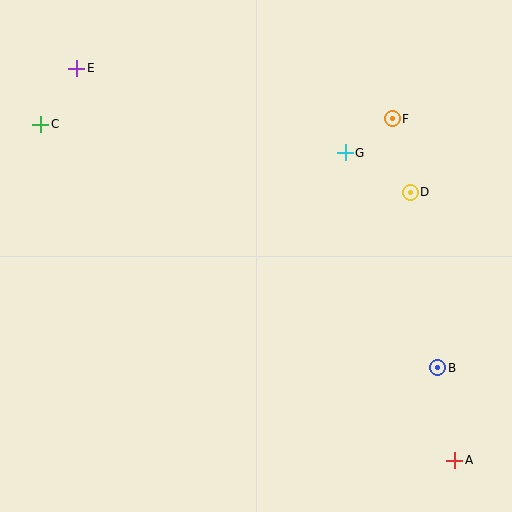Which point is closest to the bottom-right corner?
Point A is closest to the bottom-right corner.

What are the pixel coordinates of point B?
Point B is at (438, 368).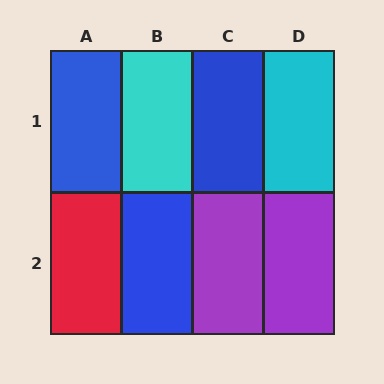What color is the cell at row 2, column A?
Red.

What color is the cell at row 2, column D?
Purple.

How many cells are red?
1 cell is red.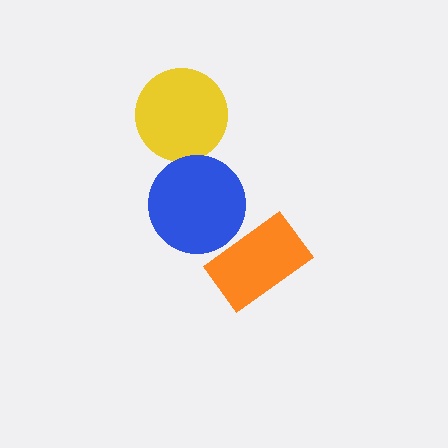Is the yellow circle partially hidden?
No, no other shape covers it.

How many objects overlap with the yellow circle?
0 objects overlap with the yellow circle.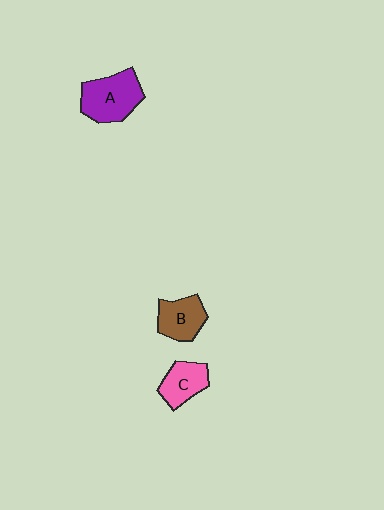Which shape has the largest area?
Shape A (purple).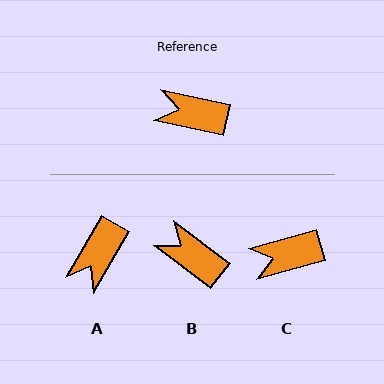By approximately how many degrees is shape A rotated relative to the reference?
Approximately 72 degrees counter-clockwise.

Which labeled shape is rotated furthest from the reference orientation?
A, about 72 degrees away.